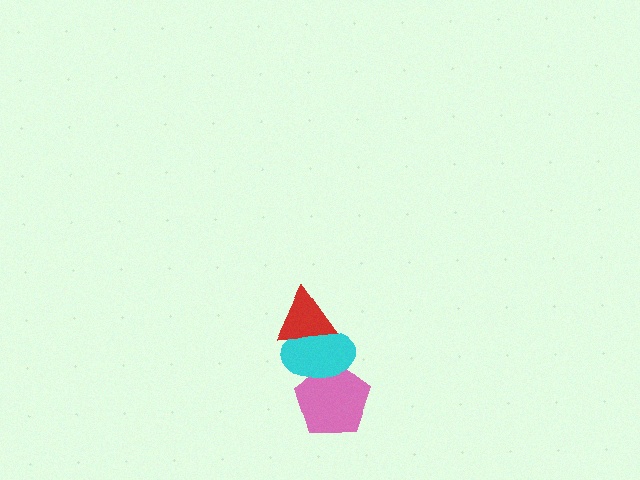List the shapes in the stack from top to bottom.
From top to bottom: the red triangle, the cyan ellipse, the pink pentagon.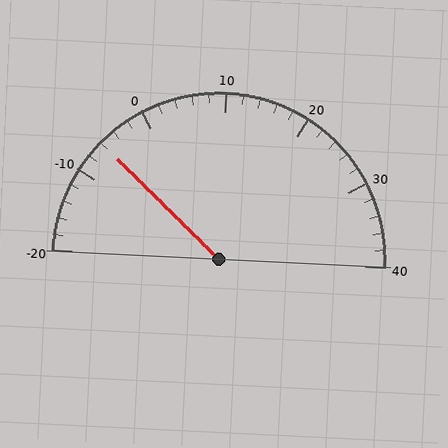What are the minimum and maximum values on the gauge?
The gauge ranges from -20 to 40.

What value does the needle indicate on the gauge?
The needle indicates approximately -6.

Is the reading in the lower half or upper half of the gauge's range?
The reading is in the lower half of the range (-20 to 40).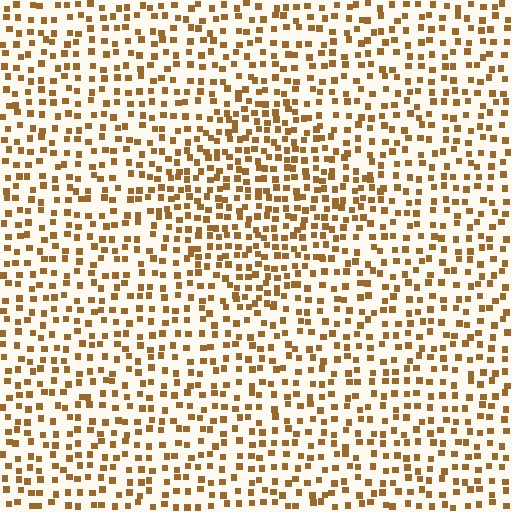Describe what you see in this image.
The image contains small brown elements arranged at two different densities. A diamond-shaped region is visible where the elements are more densely packed than the surrounding area.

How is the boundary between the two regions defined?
The boundary is defined by a change in element density (approximately 1.6x ratio). All elements are the same color, size, and shape.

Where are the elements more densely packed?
The elements are more densely packed inside the diamond boundary.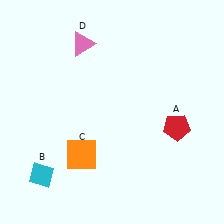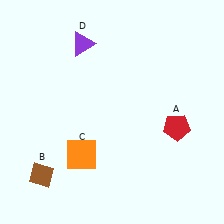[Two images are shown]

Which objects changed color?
B changed from cyan to brown. D changed from pink to purple.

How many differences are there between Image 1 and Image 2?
There are 2 differences between the two images.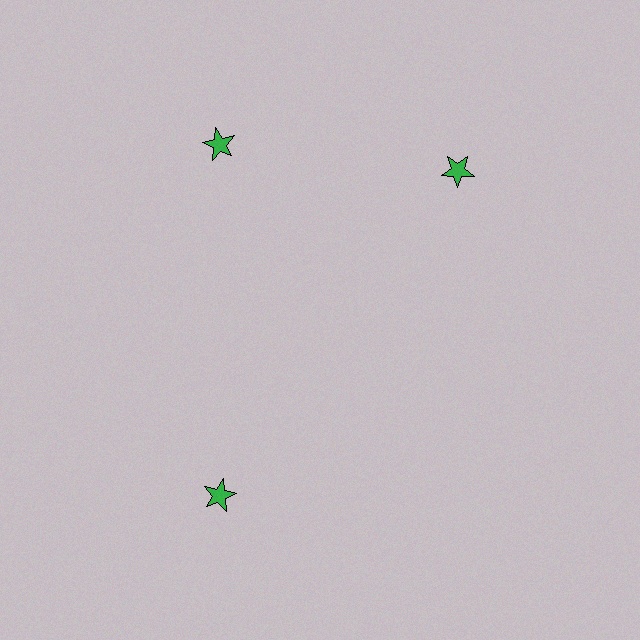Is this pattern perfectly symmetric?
No. The 3 green stars are arranged in a ring, but one element near the 3 o'clock position is rotated out of alignment along the ring, breaking the 3-fold rotational symmetry.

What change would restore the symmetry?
The symmetry would be restored by rotating it back into even spacing with its neighbors so that all 3 stars sit at equal angles and equal distance from the center.